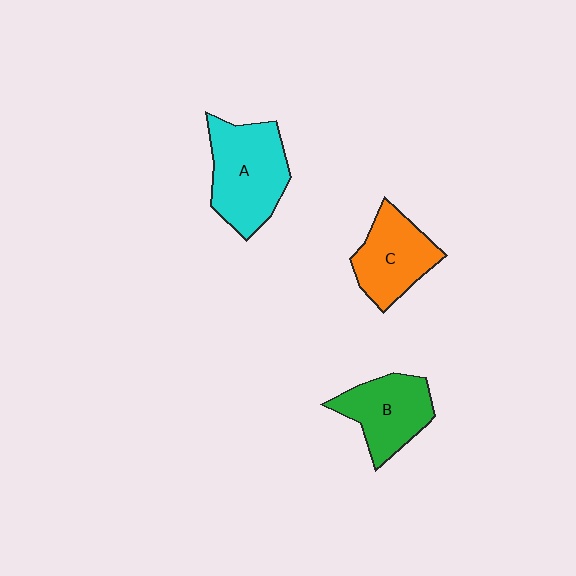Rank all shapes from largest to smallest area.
From largest to smallest: A (cyan), B (green), C (orange).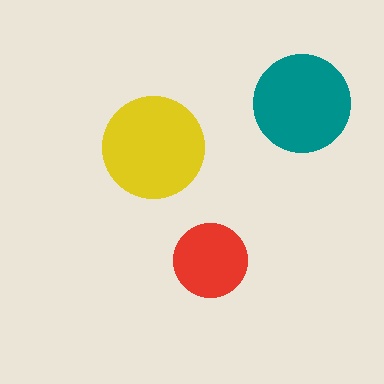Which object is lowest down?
The red circle is bottommost.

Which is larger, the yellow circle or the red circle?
The yellow one.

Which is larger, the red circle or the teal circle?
The teal one.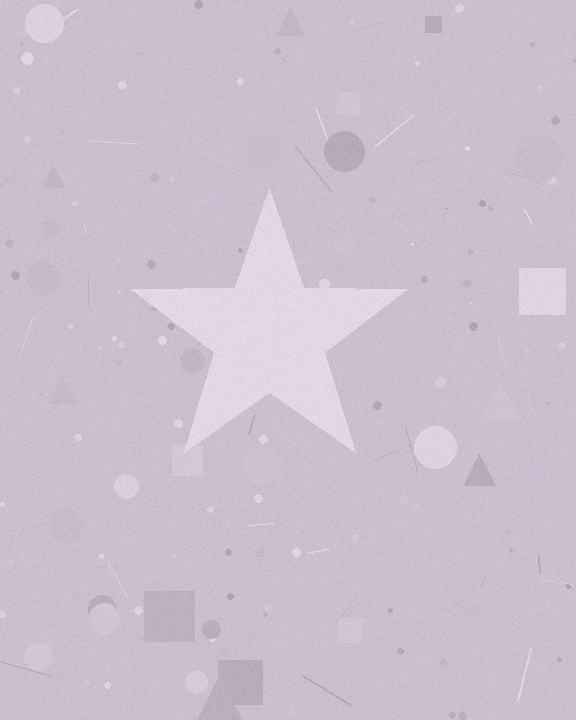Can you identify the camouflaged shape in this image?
The camouflaged shape is a star.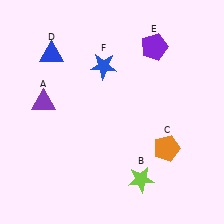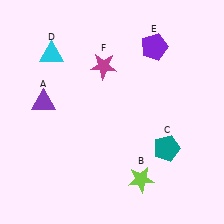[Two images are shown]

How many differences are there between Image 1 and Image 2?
There are 3 differences between the two images.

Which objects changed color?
C changed from orange to teal. D changed from blue to cyan. F changed from blue to magenta.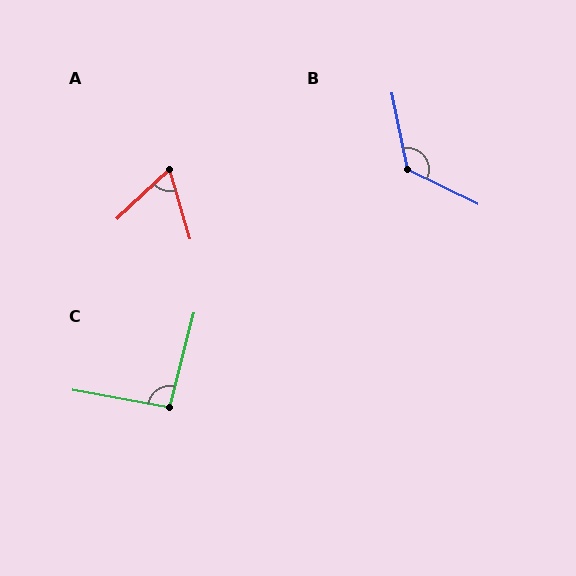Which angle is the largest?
B, at approximately 127 degrees.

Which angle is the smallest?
A, at approximately 63 degrees.